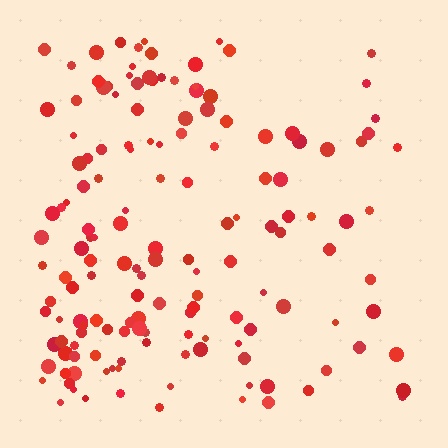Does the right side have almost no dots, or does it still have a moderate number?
Still a moderate number, just noticeably fewer than the left.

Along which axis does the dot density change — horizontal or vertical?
Horizontal.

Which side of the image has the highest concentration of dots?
The left.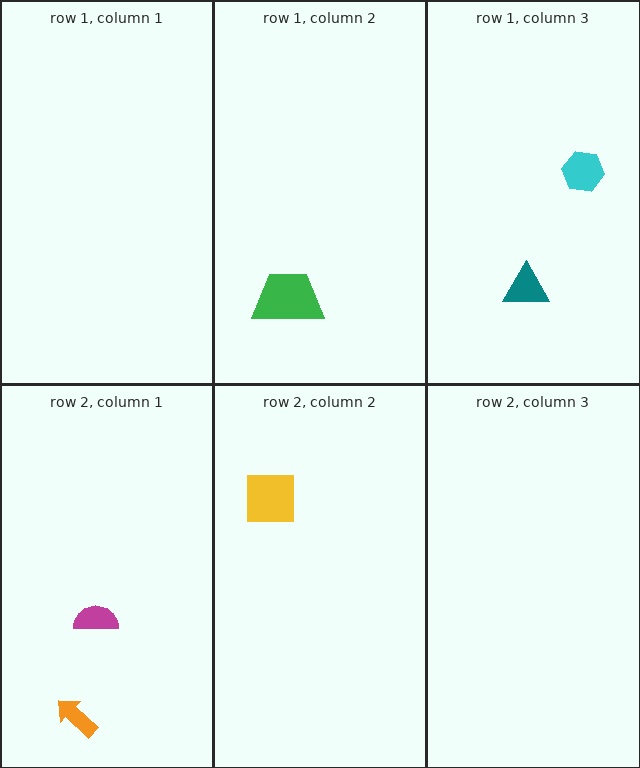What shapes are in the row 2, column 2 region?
The yellow square.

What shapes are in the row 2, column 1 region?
The orange arrow, the magenta semicircle.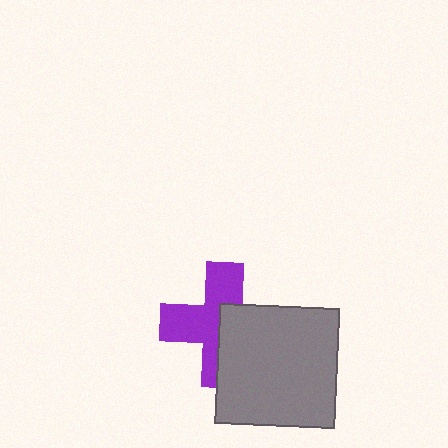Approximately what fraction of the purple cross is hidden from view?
Roughly 43% of the purple cross is hidden behind the gray square.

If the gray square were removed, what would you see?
You would see the complete purple cross.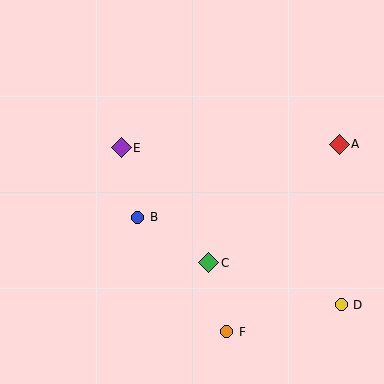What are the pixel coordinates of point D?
Point D is at (341, 305).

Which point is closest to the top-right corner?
Point A is closest to the top-right corner.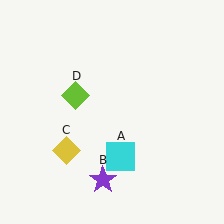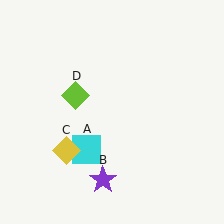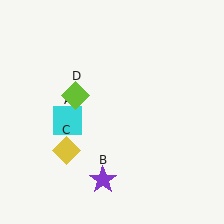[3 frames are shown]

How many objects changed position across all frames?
1 object changed position: cyan square (object A).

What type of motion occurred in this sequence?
The cyan square (object A) rotated clockwise around the center of the scene.